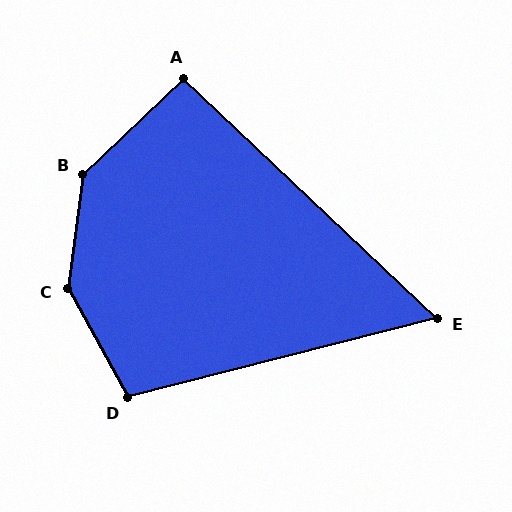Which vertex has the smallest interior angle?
E, at approximately 58 degrees.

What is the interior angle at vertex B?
Approximately 141 degrees (obtuse).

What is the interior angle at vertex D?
Approximately 104 degrees (obtuse).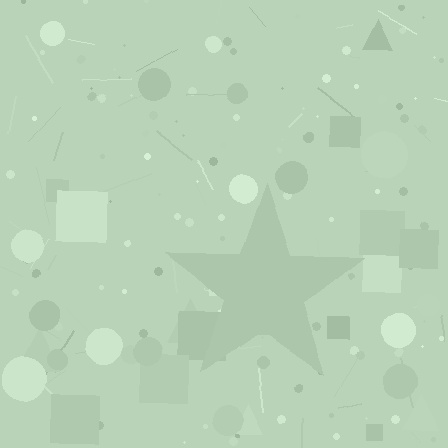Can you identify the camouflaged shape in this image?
The camouflaged shape is a star.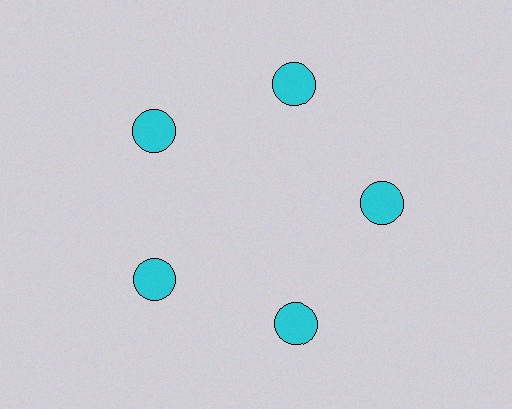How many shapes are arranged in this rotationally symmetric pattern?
There are 5 shapes, arranged in 5 groups of 1.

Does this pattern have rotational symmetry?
Yes, this pattern has 5-fold rotational symmetry. It looks the same after rotating 72 degrees around the center.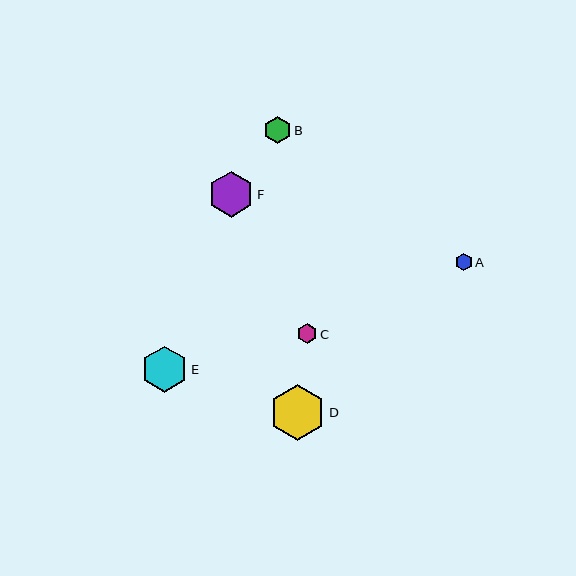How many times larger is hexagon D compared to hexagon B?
Hexagon D is approximately 2.1 times the size of hexagon B.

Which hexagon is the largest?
Hexagon D is the largest with a size of approximately 56 pixels.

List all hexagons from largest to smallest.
From largest to smallest: D, E, F, B, C, A.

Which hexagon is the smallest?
Hexagon A is the smallest with a size of approximately 17 pixels.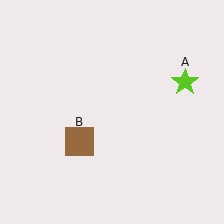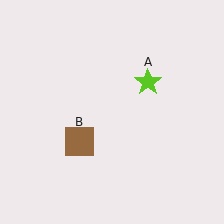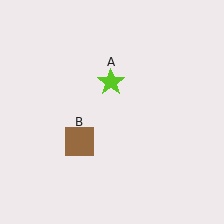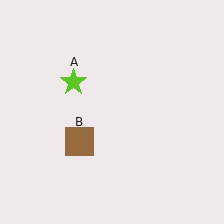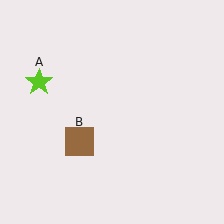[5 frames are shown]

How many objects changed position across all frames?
1 object changed position: lime star (object A).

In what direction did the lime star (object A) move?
The lime star (object A) moved left.